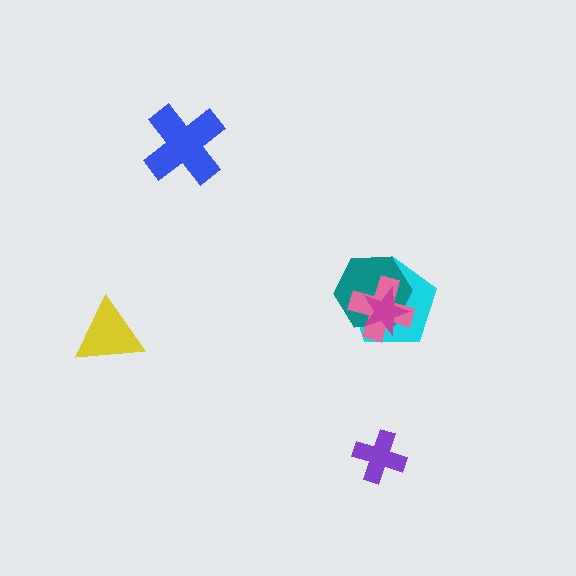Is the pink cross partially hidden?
Yes, it is partially covered by another shape.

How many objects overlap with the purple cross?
0 objects overlap with the purple cross.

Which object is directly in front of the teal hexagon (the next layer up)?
The pink cross is directly in front of the teal hexagon.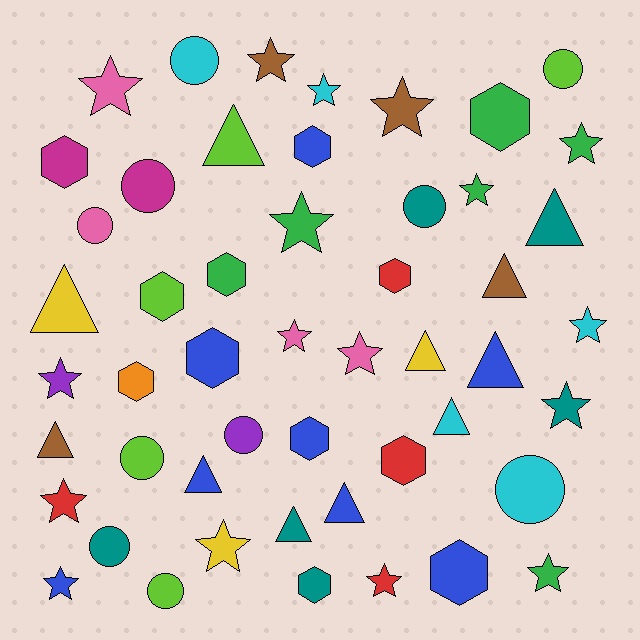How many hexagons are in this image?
There are 12 hexagons.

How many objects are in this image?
There are 50 objects.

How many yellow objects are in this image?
There are 3 yellow objects.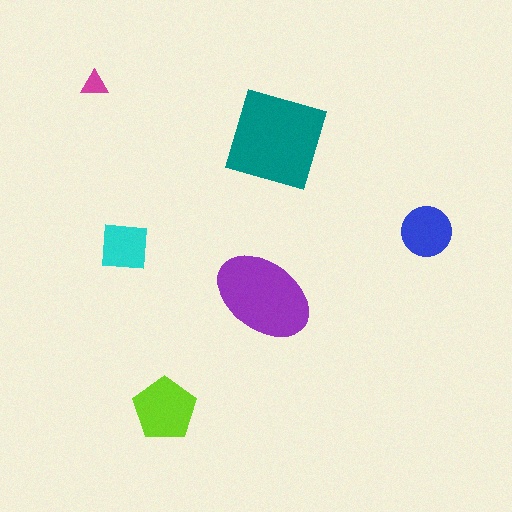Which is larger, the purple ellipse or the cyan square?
The purple ellipse.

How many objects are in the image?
There are 6 objects in the image.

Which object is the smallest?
The magenta triangle.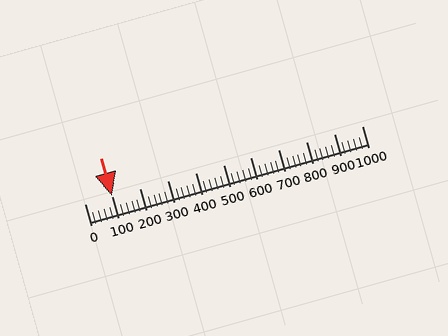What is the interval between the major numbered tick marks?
The major tick marks are spaced 100 units apart.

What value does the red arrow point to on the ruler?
The red arrow points to approximately 100.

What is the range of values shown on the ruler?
The ruler shows values from 0 to 1000.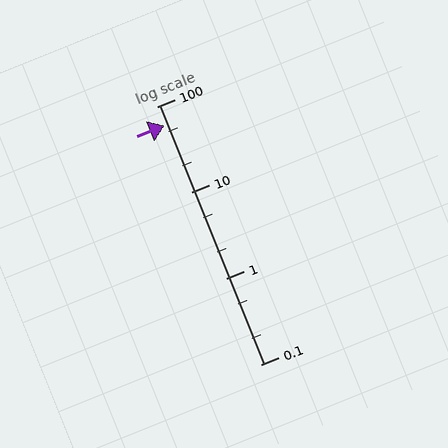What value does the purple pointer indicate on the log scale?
The pointer indicates approximately 60.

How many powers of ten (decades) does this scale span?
The scale spans 3 decades, from 0.1 to 100.